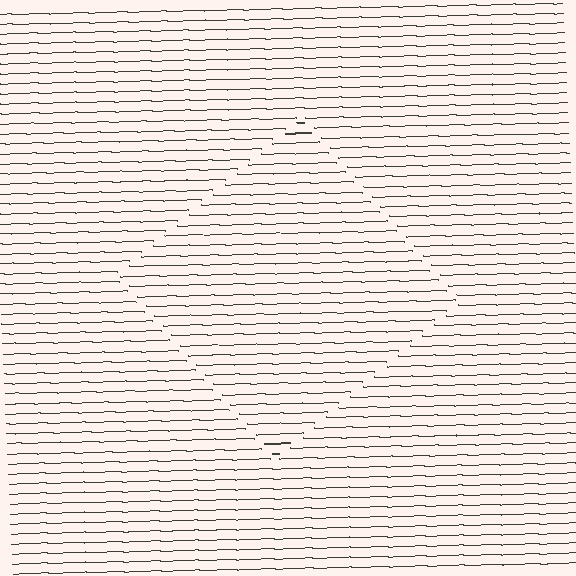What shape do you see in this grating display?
An illusory square. The interior of the shape contains the same grating, shifted by half a period — the contour is defined by the phase discontinuity where line-ends from the inner and outer gratings abut.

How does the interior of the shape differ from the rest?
The interior of the shape contains the same grating, shifted by half a period — the contour is defined by the phase discontinuity where line-ends from the inner and outer gratings abut.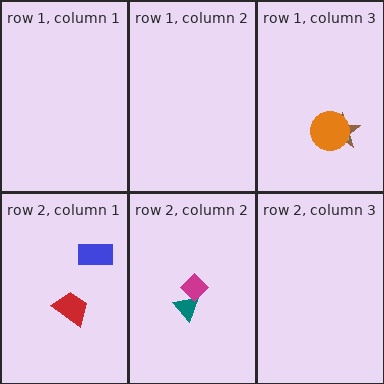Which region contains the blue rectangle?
The row 2, column 1 region.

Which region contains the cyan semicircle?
The row 1, column 3 region.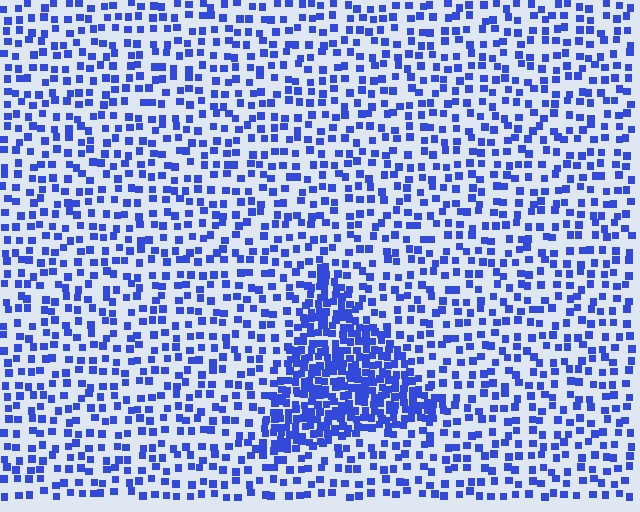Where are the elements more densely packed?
The elements are more densely packed inside the triangle boundary.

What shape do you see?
I see a triangle.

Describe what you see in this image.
The image contains small blue elements arranged at two different densities. A triangle-shaped region is visible where the elements are more densely packed than the surrounding area.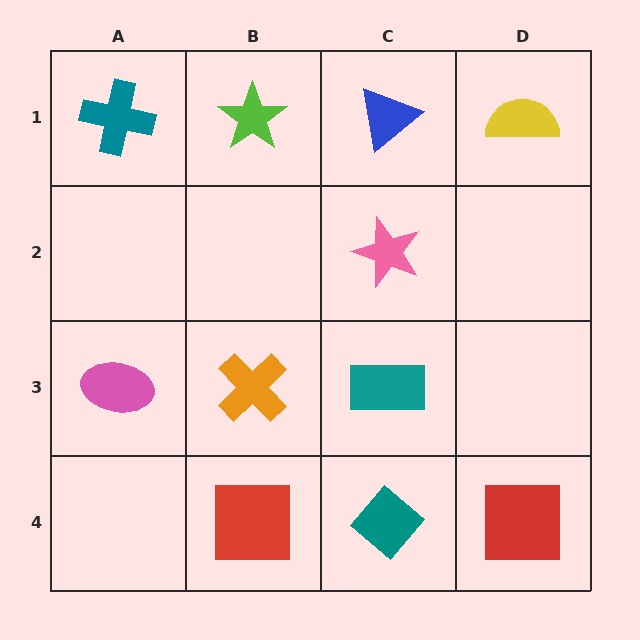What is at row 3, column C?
A teal rectangle.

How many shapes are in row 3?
3 shapes.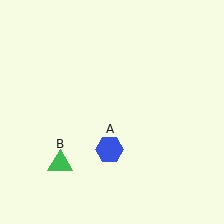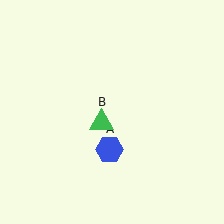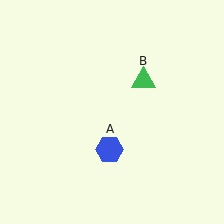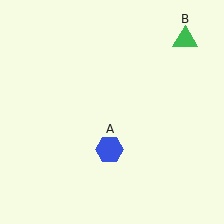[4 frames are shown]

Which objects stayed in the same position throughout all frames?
Blue hexagon (object A) remained stationary.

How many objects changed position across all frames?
1 object changed position: green triangle (object B).